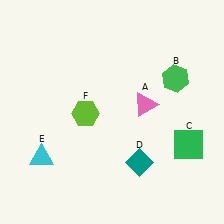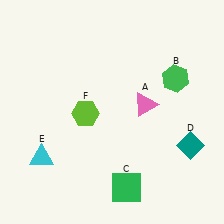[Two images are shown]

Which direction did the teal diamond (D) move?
The teal diamond (D) moved right.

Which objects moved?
The objects that moved are: the green square (C), the teal diamond (D).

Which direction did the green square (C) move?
The green square (C) moved left.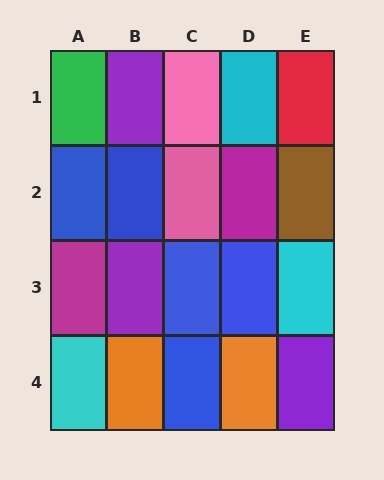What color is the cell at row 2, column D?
Magenta.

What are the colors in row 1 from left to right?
Green, purple, pink, cyan, red.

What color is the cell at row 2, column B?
Blue.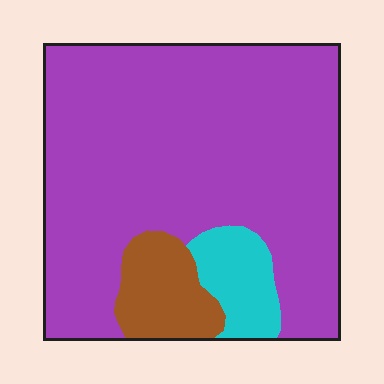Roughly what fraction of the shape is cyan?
Cyan takes up less than a quarter of the shape.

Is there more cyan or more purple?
Purple.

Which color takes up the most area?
Purple, at roughly 80%.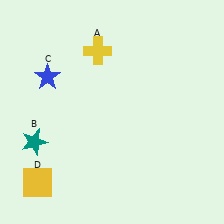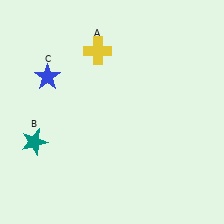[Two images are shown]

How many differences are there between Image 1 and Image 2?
There is 1 difference between the two images.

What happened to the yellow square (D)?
The yellow square (D) was removed in Image 2. It was in the bottom-left area of Image 1.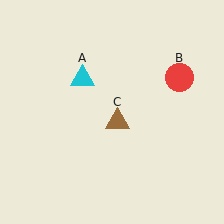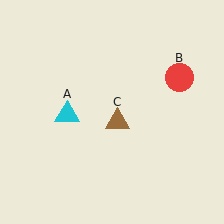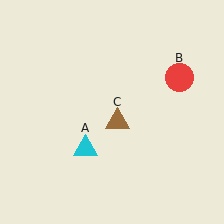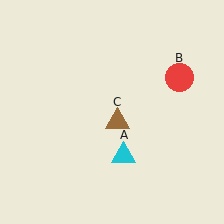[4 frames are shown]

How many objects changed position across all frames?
1 object changed position: cyan triangle (object A).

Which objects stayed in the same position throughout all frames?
Red circle (object B) and brown triangle (object C) remained stationary.